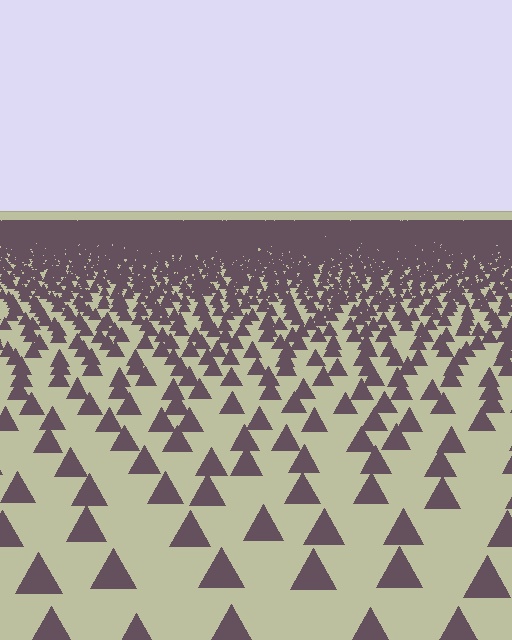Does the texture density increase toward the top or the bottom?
Density increases toward the top.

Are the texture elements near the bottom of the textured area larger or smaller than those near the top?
Larger. Near the bottom, elements are closer to the viewer and appear at a bigger on-screen size.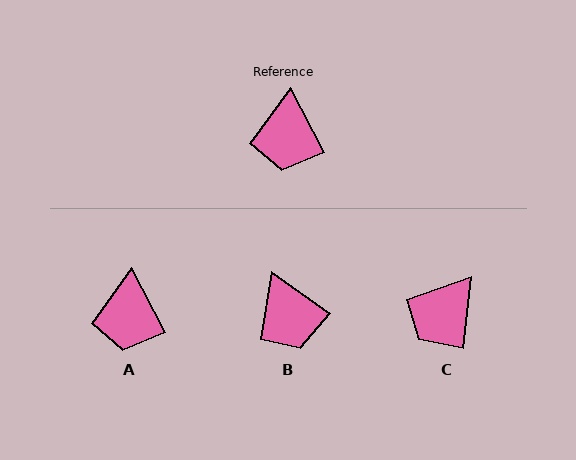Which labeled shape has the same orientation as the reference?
A.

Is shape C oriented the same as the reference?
No, it is off by about 34 degrees.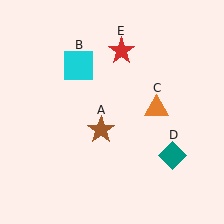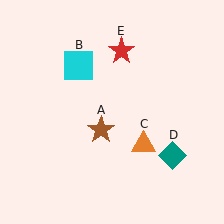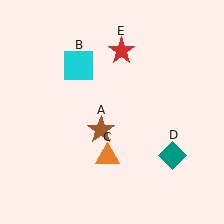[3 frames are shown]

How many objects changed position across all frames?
1 object changed position: orange triangle (object C).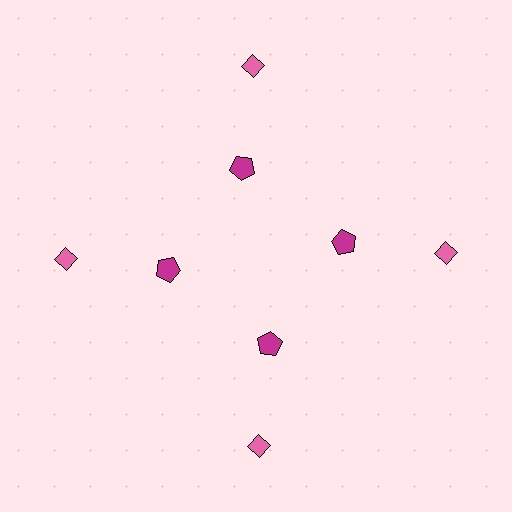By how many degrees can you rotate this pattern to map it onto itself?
The pattern maps onto itself every 90 degrees of rotation.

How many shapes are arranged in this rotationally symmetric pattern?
There are 8 shapes, arranged in 4 groups of 2.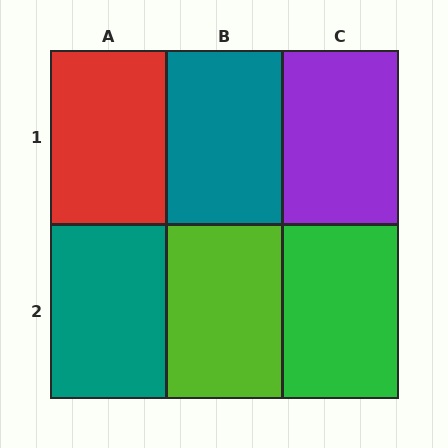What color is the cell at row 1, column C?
Purple.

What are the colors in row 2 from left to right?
Teal, lime, green.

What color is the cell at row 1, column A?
Red.